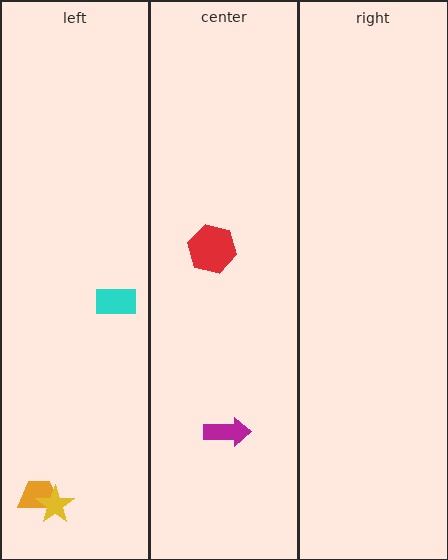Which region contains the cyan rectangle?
The left region.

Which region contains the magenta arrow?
The center region.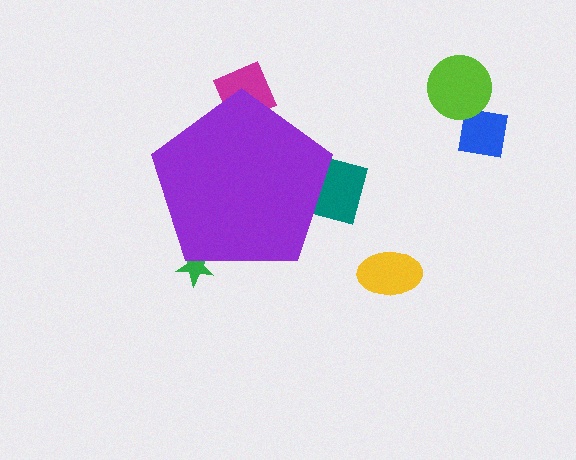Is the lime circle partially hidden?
No, the lime circle is fully visible.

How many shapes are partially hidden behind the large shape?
3 shapes are partially hidden.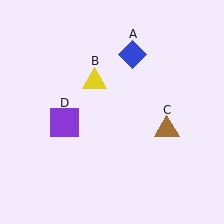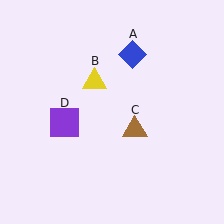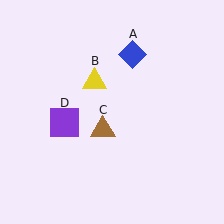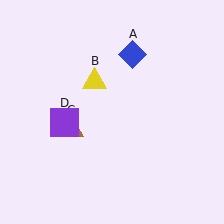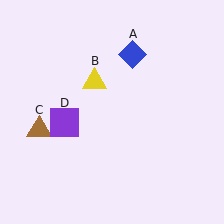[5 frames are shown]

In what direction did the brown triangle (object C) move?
The brown triangle (object C) moved left.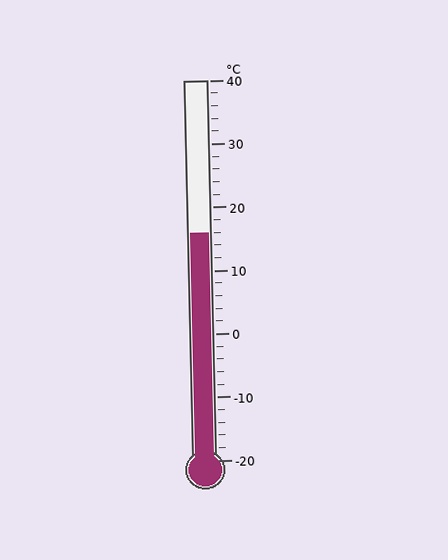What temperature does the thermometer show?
The thermometer shows approximately 16°C.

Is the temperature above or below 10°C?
The temperature is above 10°C.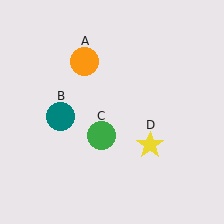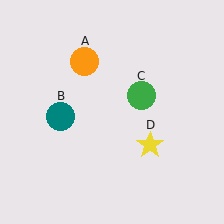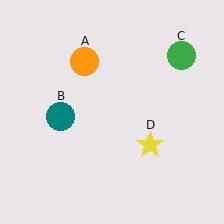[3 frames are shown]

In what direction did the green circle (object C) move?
The green circle (object C) moved up and to the right.